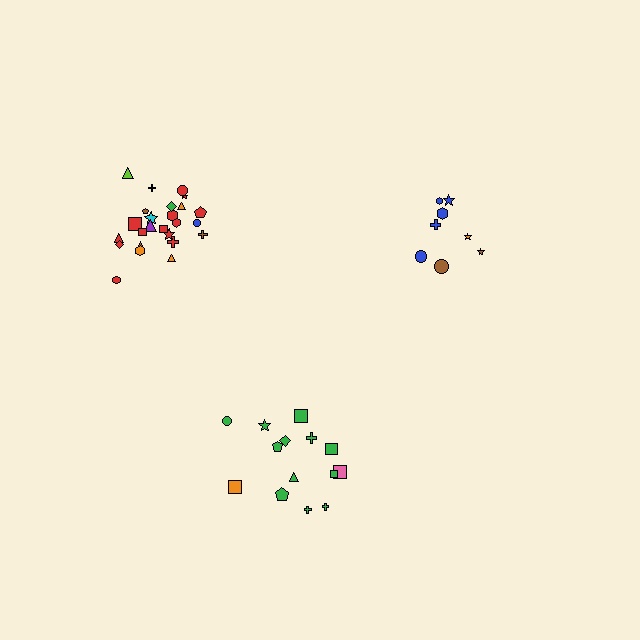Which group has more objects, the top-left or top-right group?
The top-left group.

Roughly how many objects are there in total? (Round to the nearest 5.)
Roughly 50 objects in total.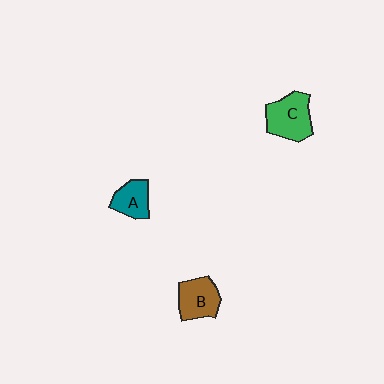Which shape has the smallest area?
Shape A (teal).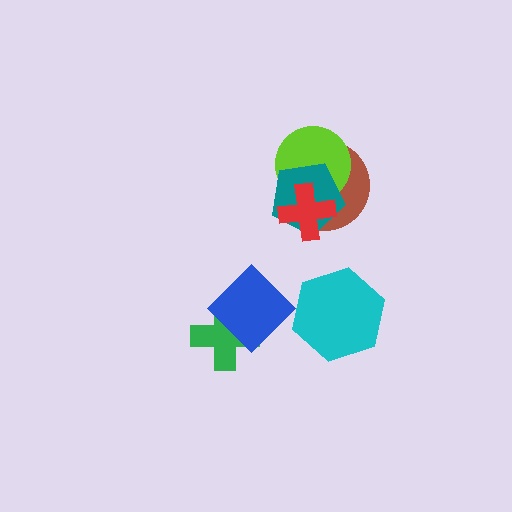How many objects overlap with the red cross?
3 objects overlap with the red cross.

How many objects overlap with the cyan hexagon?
0 objects overlap with the cyan hexagon.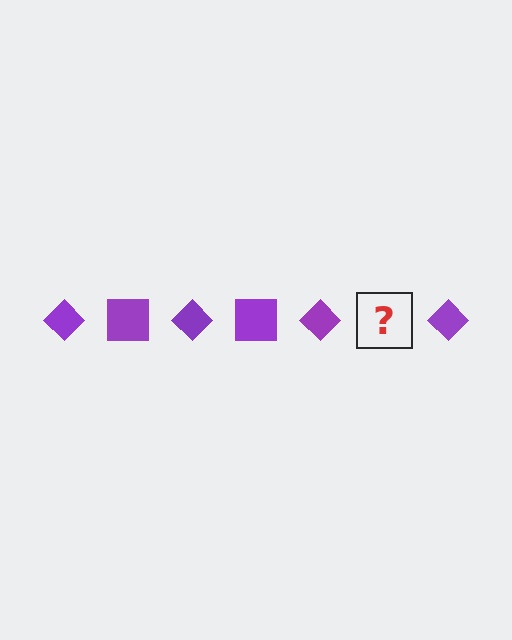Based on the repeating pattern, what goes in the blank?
The blank should be a purple square.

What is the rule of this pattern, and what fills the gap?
The rule is that the pattern cycles through diamond, square shapes in purple. The gap should be filled with a purple square.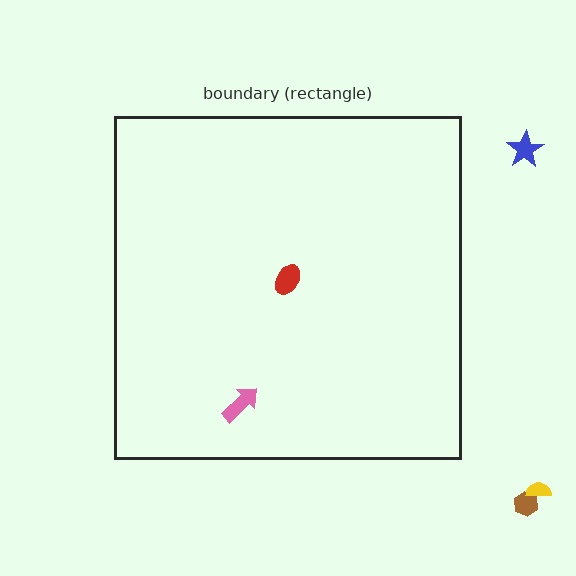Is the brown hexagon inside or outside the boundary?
Outside.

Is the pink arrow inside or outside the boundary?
Inside.